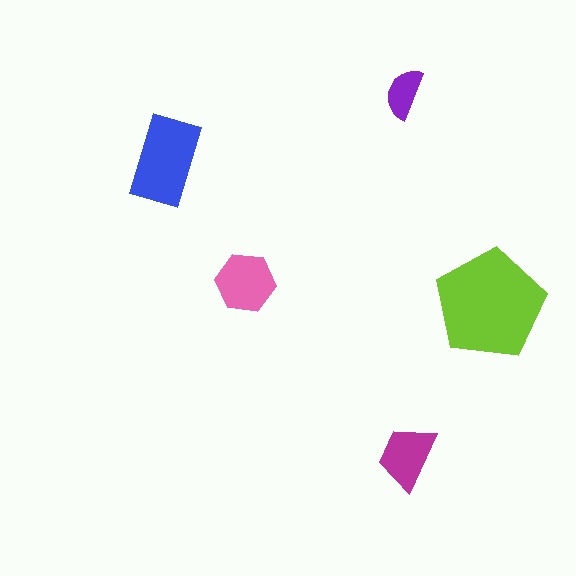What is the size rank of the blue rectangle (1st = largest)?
2nd.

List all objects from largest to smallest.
The lime pentagon, the blue rectangle, the pink hexagon, the magenta trapezoid, the purple semicircle.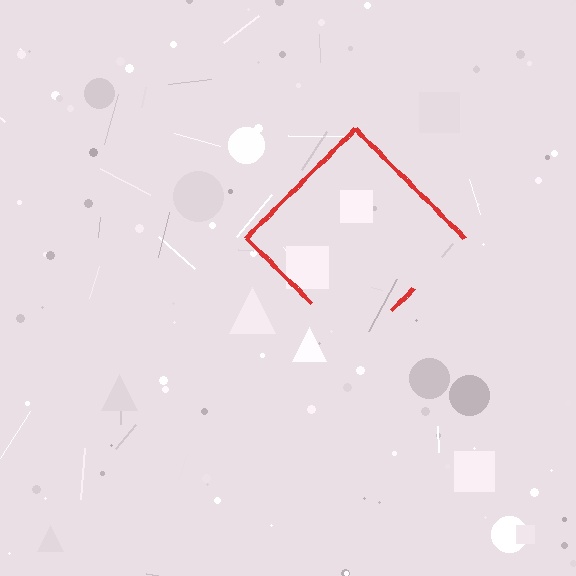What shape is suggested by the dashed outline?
The dashed outline suggests a diamond.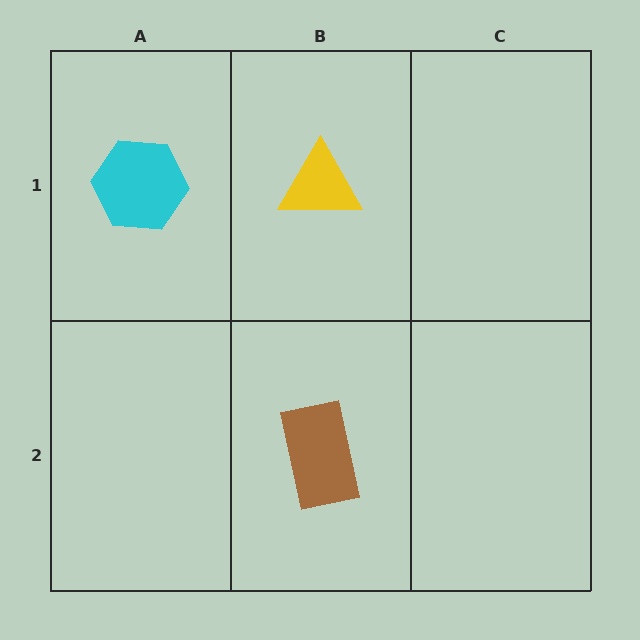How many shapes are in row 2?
1 shape.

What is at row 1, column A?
A cyan hexagon.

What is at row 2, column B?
A brown rectangle.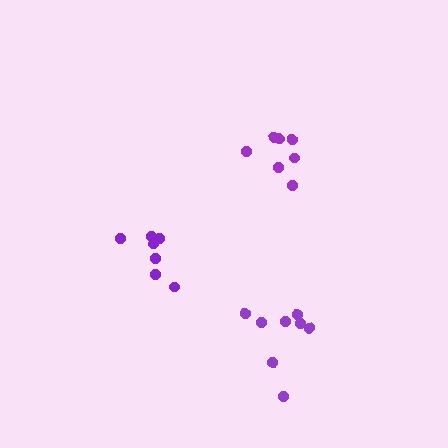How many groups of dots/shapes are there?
There are 3 groups.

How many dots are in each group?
Group 1: 8 dots, Group 2: 7 dots, Group 3: 7 dots (22 total).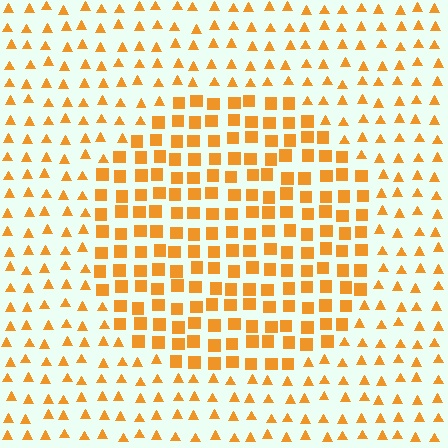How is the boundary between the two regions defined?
The boundary is defined by a change in element shape: squares inside vs. triangles outside. All elements share the same color and spacing.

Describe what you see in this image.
The image is filled with small orange elements arranged in a uniform grid. A circle-shaped region contains squares, while the surrounding area contains triangles. The boundary is defined purely by the change in element shape.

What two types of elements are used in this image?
The image uses squares inside the circle region and triangles outside it.